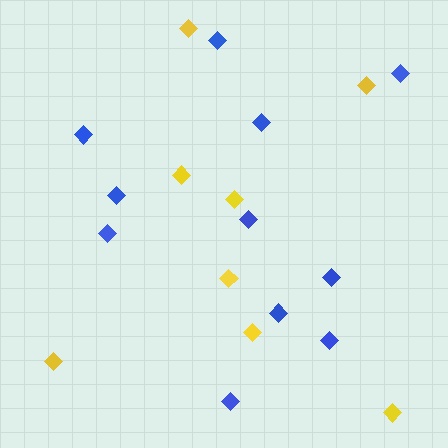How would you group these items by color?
There are 2 groups: one group of yellow diamonds (8) and one group of blue diamonds (11).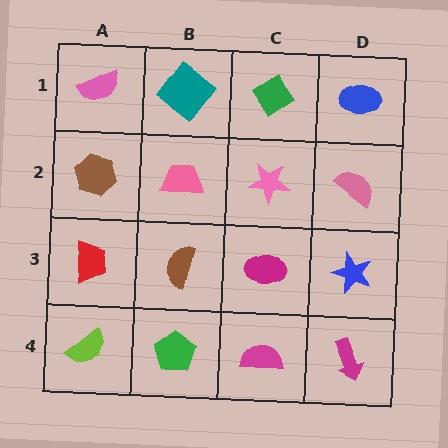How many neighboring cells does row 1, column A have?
2.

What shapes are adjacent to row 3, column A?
A brown hexagon (row 2, column A), a lime semicircle (row 4, column A), a brown semicircle (row 3, column B).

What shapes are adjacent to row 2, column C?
A green diamond (row 1, column C), a magenta ellipse (row 3, column C), a pink trapezoid (row 2, column B), a pink semicircle (row 2, column D).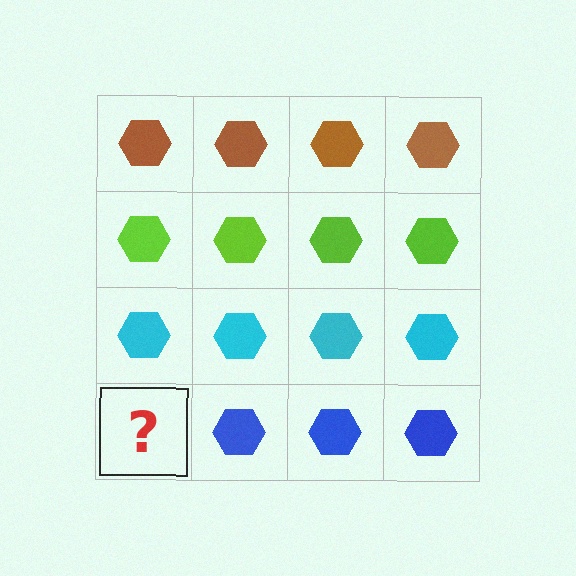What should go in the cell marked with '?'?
The missing cell should contain a blue hexagon.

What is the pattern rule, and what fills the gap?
The rule is that each row has a consistent color. The gap should be filled with a blue hexagon.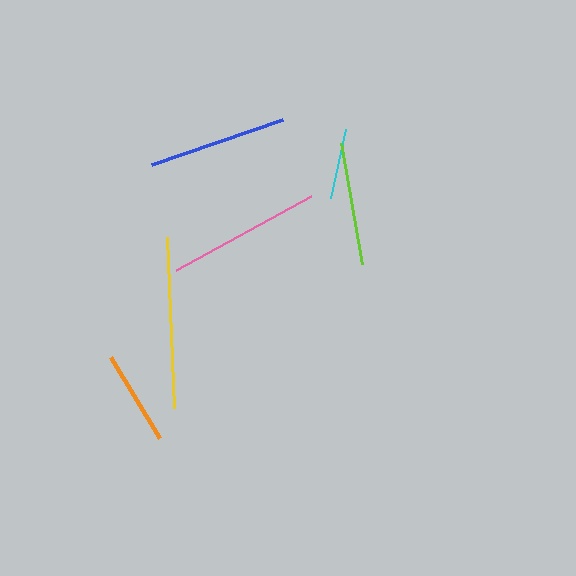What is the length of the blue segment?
The blue segment is approximately 138 pixels long.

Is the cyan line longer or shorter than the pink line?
The pink line is longer than the cyan line.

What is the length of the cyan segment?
The cyan segment is approximately 71 pixels long.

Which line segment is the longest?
The yellow line is the longest at approximately 171 pixels.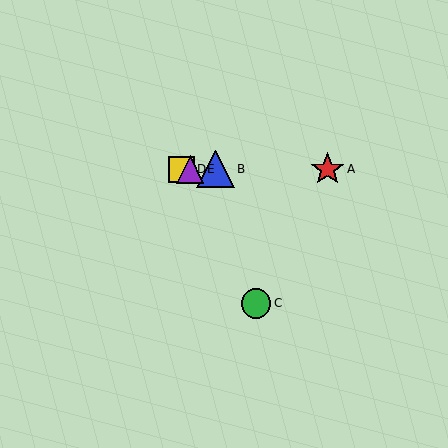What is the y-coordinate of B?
Object B is at y≈169.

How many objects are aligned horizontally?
4 objects (A, B, D, E) are aligned horizontally.